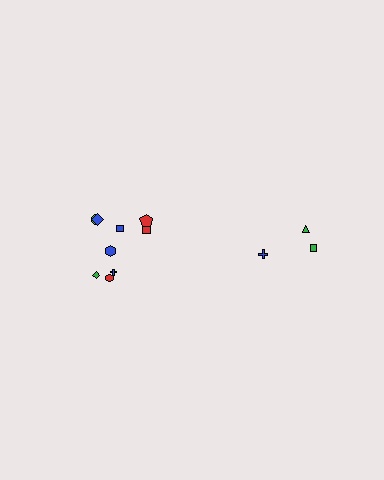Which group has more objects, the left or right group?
The left group.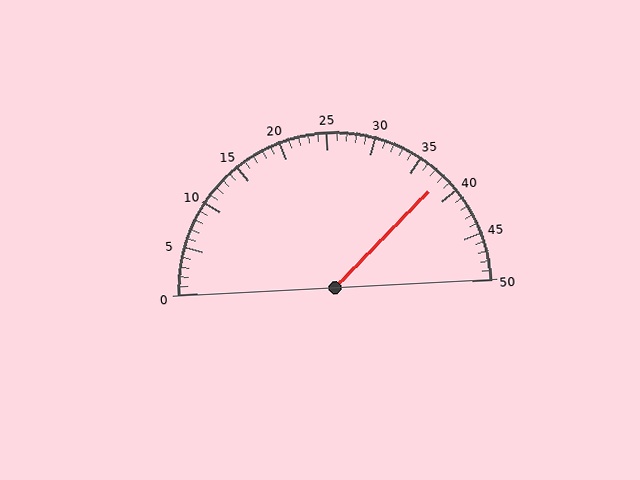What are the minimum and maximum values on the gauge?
The gauge ranges from 0 to 50.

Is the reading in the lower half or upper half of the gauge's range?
The reading is in the upper half of the range (0 to 50).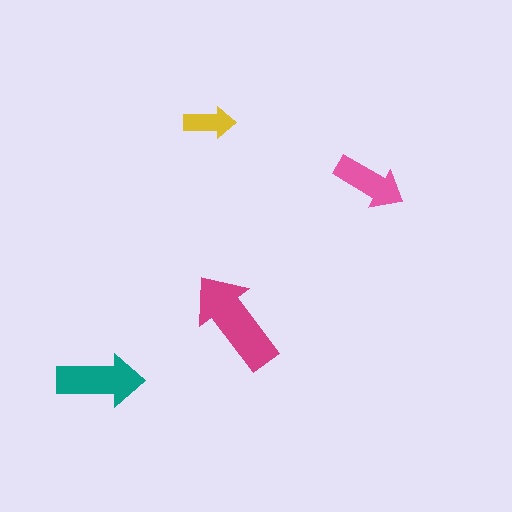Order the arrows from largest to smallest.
the magenta one, the teal one, the pink one, the yellow one.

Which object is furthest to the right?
The pink arrow is rightmost.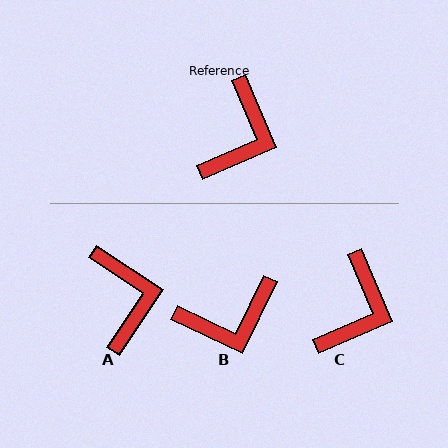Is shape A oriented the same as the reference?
No, it is off by about 34 degrees.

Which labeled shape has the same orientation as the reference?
C.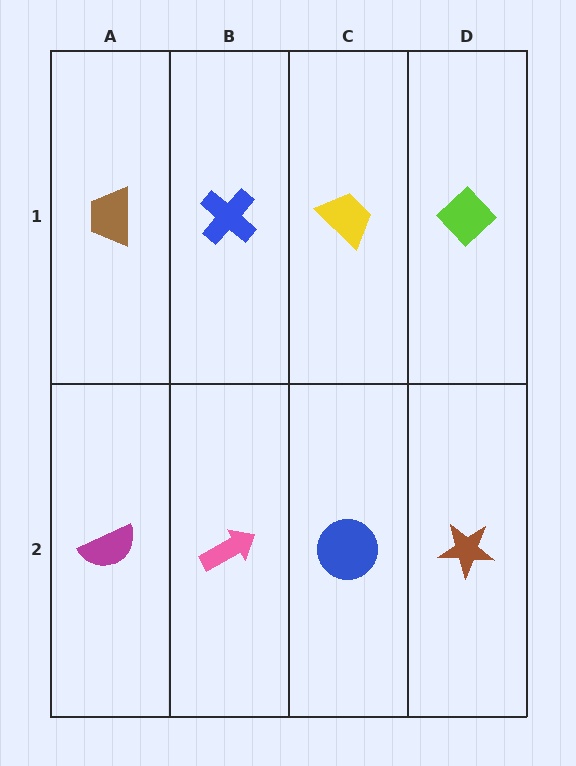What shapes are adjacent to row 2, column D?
A lime diamond (row 1, column D), a blue circle (row 2, column C).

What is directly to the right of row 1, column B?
A yellow trapezoid.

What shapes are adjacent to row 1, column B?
A pink arrow (row 2, column B), a brown trapezoid (row 1, column A), a yellow trapezoid (row 1, column C).